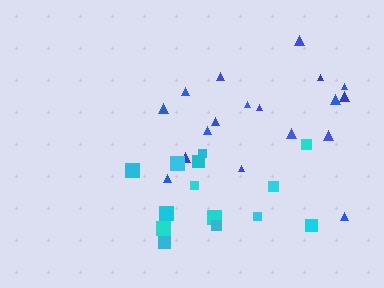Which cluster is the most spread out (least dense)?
Blue.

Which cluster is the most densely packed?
Cyan.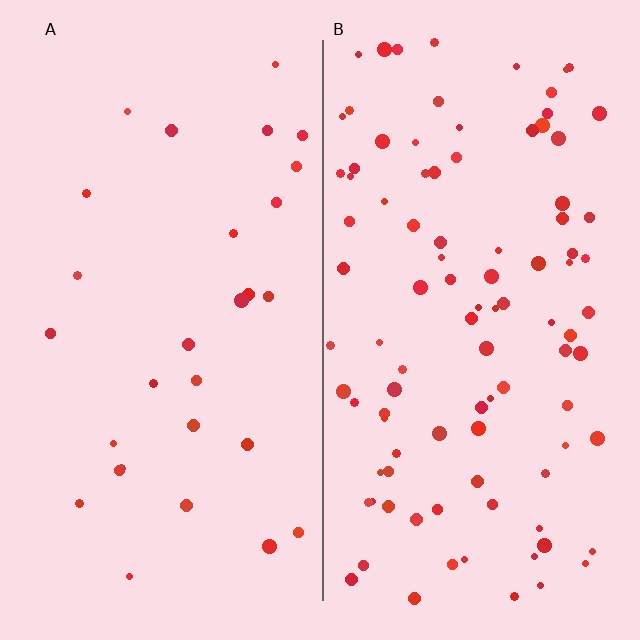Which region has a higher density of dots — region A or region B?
B (the right).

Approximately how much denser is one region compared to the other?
Approximately 3.5× — region B over region A.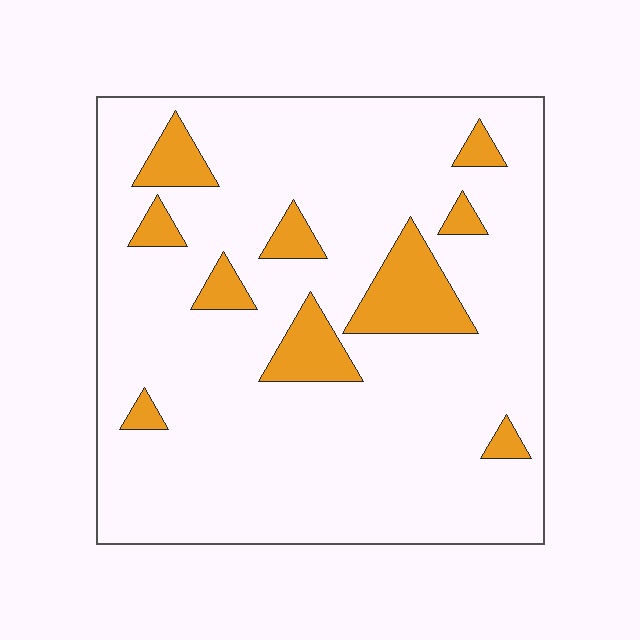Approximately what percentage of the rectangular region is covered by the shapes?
Approximately 15%.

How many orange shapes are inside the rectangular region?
10.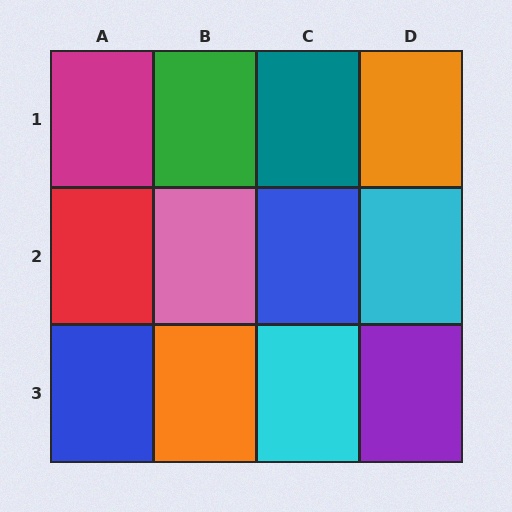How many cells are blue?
2 cells are blue.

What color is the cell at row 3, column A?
Blue.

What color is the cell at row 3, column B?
Orange.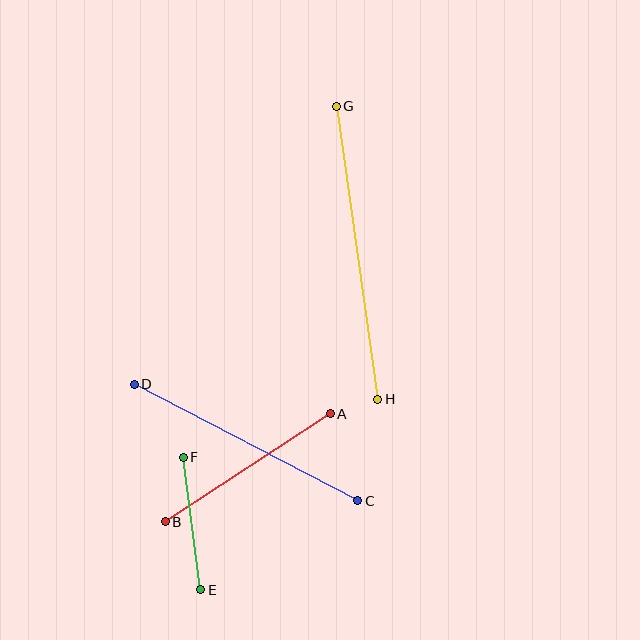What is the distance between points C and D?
The distance is approximately 252 pixels.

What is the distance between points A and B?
The distance is approximately 197 pixels.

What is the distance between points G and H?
The distance is approximately 296 pixels.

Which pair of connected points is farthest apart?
Points G and H are farthest apart.